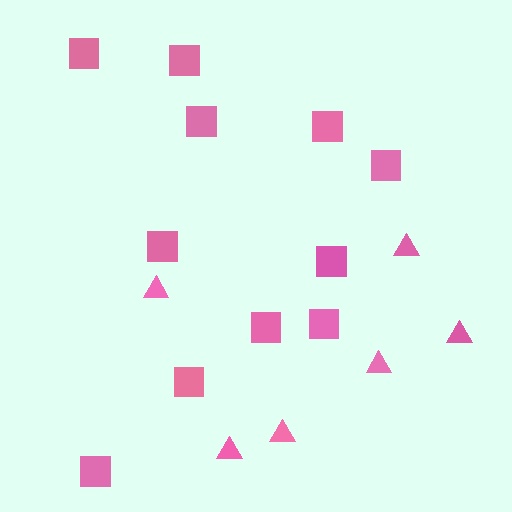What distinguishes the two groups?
There are 2 groups: one group of triangles (6) and one group of squares (11).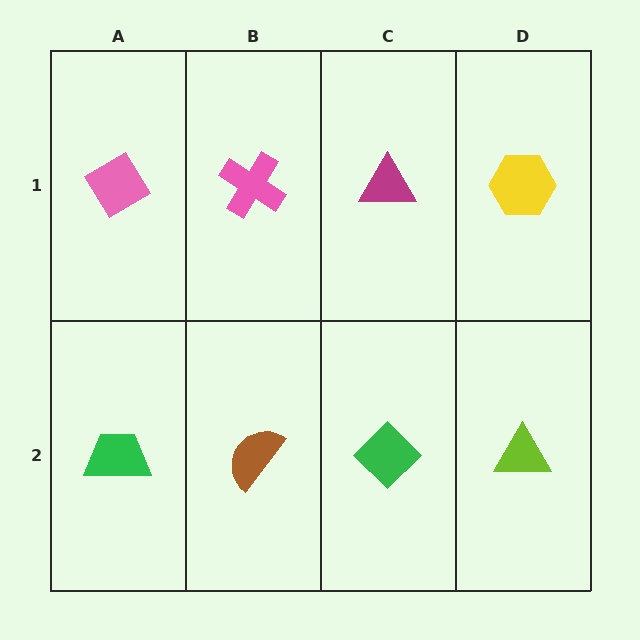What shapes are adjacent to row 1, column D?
A lime triangle (row 2, column D), a magenta triangle (row 1, column C).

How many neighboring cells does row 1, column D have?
2.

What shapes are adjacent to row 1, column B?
A brown semicircle (row 2, column B), a pink diamond (row 1, column A), a magenta triangle (row 1, column C).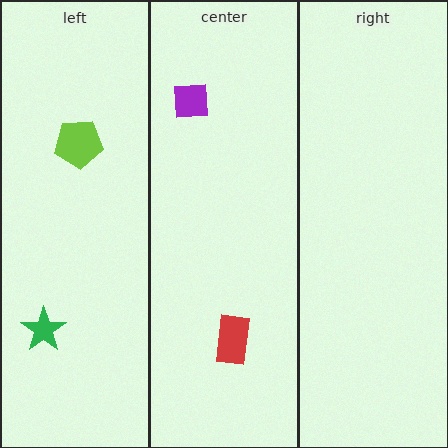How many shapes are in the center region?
2.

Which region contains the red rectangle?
The center region.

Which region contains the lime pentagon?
The left region.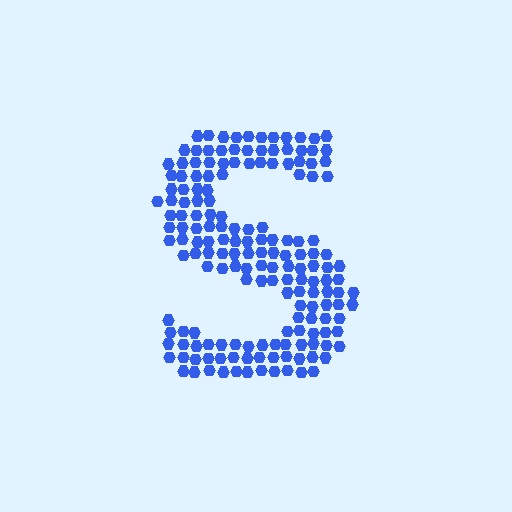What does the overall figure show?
The overall figure shows the letter S.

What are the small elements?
The small elements are hexagons.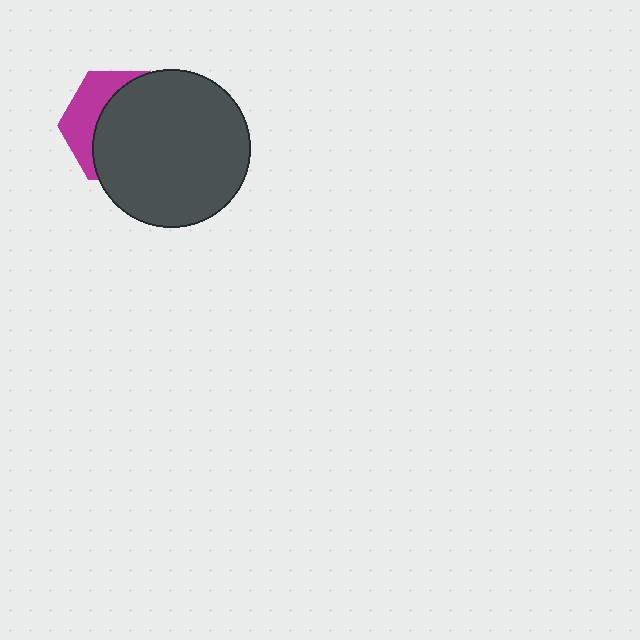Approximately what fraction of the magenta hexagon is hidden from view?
Roughly 67% of the magenta hexagon is hidden behind the dark gray circle.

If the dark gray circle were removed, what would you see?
You would see the complete magenta hexagon.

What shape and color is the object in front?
The object in front is a dark gray circle.